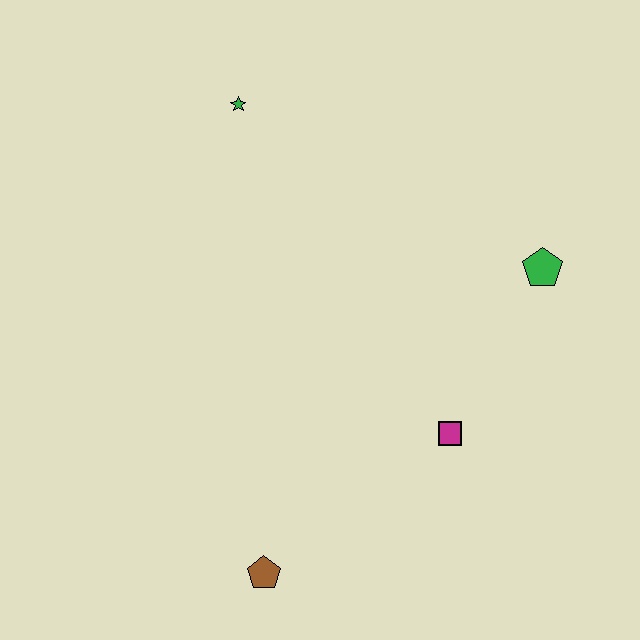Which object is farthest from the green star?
The brown pentagon is farthest from the green star.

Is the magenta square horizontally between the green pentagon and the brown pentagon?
Yes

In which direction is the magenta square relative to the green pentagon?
The magenta square is below the green pentagon.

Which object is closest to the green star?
The green pentagon is closest to the green star.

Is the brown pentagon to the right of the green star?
Yes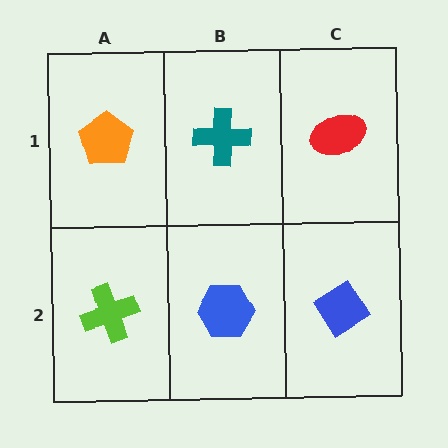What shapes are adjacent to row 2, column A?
An orange pentagon (row 1, column A), a blue hexagon (row 2, column B).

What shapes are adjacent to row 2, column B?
A teal cross (row 1, column B), a lime cross (row 2, column A), a blue diamond (row 2, column C).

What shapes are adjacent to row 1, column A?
A lime cross (row 2, column A), a teal cross (row 1, column B).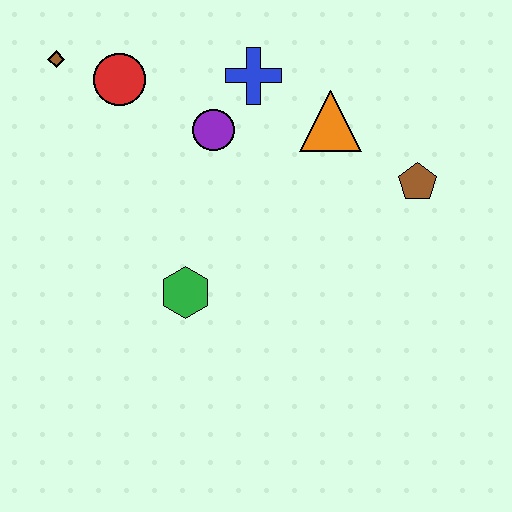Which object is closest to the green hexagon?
The purple circle is closest to the green hexagon.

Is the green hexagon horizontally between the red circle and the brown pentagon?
Yes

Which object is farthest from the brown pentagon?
The brown diamond is farthest from the brown pentagon.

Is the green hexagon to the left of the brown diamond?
No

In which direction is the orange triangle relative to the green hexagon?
The orange triangle is above the green hexagon.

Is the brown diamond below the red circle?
No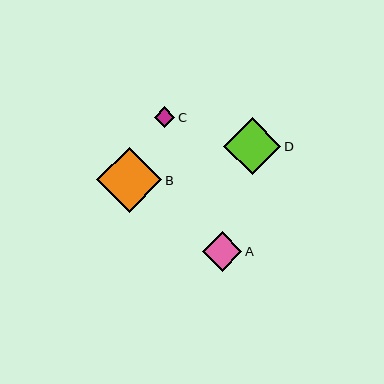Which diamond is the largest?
Diamond B is the largest with a size of approximately 65 pixels.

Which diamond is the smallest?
Diamond C is the smallest with a size of approximately 20 pixels.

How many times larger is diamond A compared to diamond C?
Diamond A is approximately 2.0 times the size of diamond C.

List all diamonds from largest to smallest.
From largest to smallest: B, D, A, C.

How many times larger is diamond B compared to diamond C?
Diamond B is approximately 3.2 times the size of diamond C.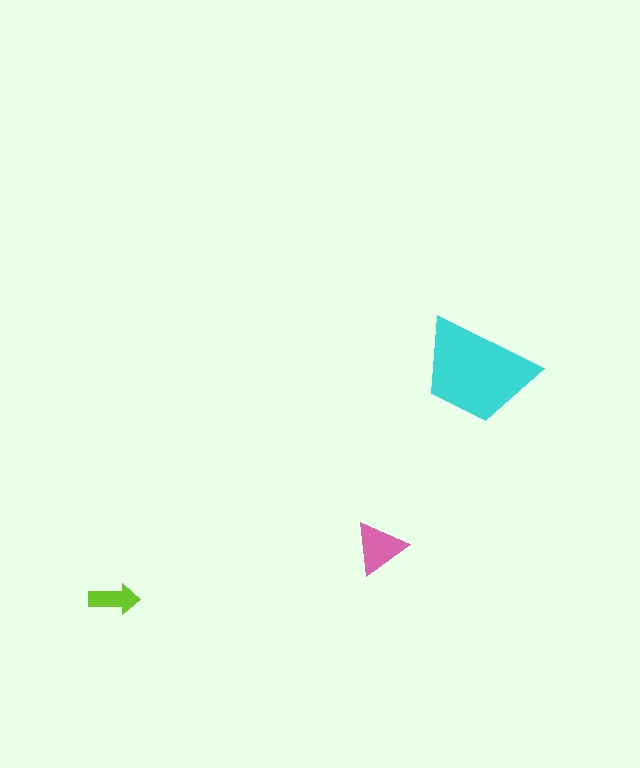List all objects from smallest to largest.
The lime arrow, the pink triangle, the cyan trapezoid.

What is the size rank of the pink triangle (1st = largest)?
2nd.